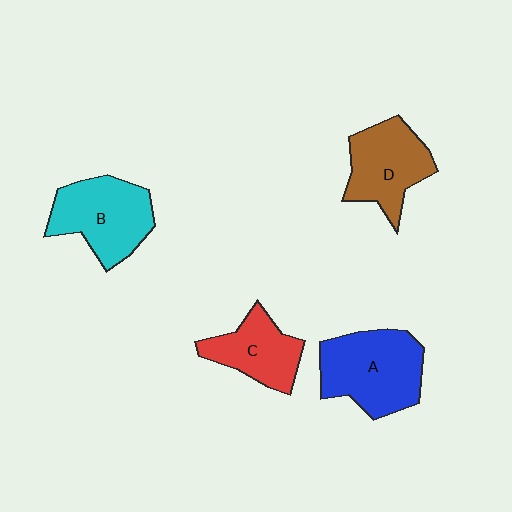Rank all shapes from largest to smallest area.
From largest to smallest: A (blue), B (cyan), D (brown), C (red).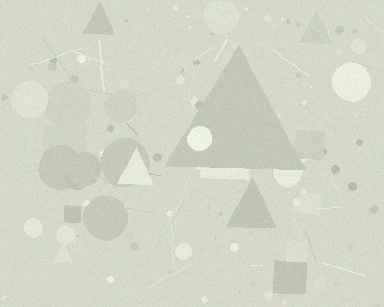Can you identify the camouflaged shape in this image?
The camouflaged shape is a triangle.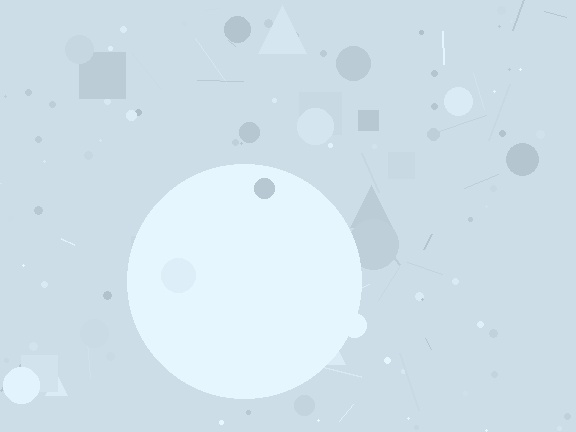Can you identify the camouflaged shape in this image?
The camouflaged shape is a circle.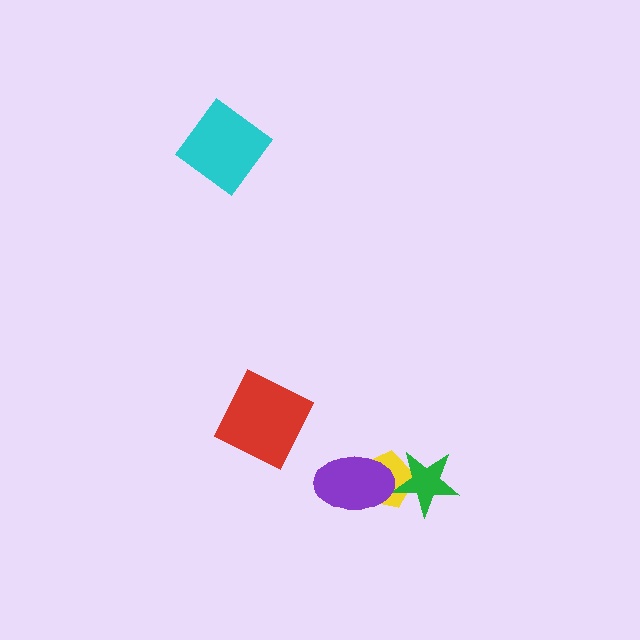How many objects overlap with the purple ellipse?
1 object overlaps with the purple ellipse.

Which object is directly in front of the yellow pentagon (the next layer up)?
The green star is directly in front of the yellow pentagon.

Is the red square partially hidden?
No, no other shape covers it.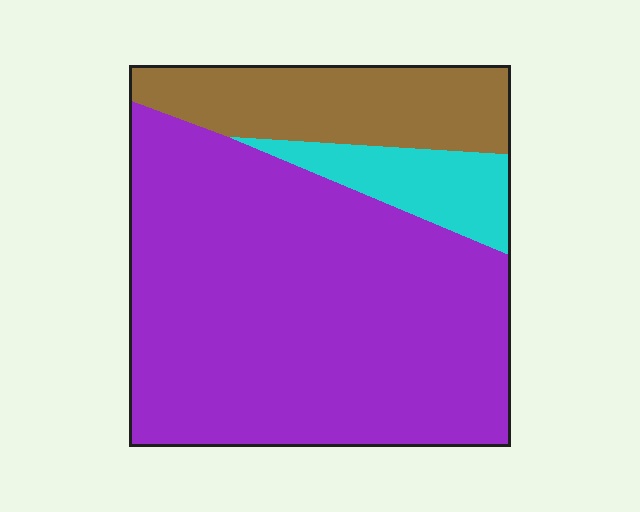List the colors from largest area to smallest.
From largest to smallest: purple, brown, cyan.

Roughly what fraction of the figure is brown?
Brown takes up less than a quarter of the figure.